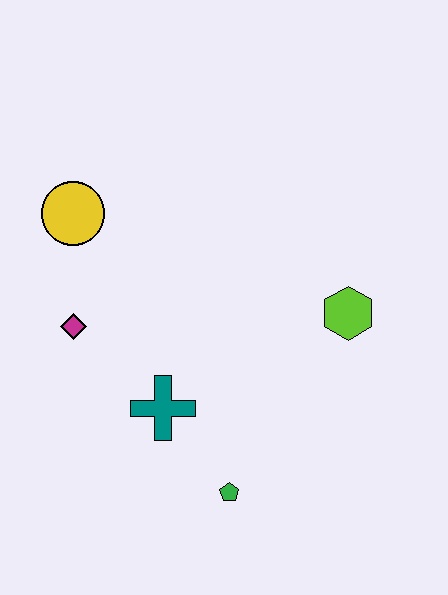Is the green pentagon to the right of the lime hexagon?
No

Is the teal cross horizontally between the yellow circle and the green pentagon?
Yes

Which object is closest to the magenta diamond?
The yellow circle is closest to the magenta diamond.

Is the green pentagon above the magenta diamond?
No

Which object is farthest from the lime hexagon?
The yellow circle is farthest from the lime hexagon.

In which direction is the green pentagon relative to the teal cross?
The green pentagon is below the teal cross.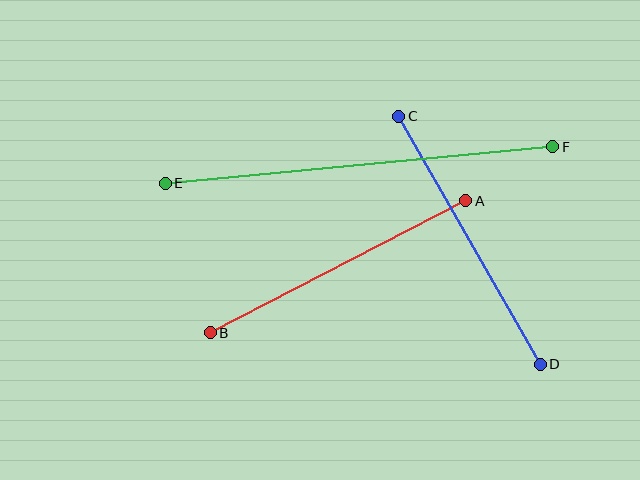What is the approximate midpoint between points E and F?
The midpoint is at approximately (359, 165) pixels.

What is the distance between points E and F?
The distance is approximately 389 pixels.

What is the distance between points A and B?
The distance is approximately 288 pixels.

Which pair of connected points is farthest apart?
Points E and F are farthest apart.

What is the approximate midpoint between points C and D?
The midpoint is at approximately (469, 240) pixels.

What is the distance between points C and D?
The distance is approximately 286 pixels.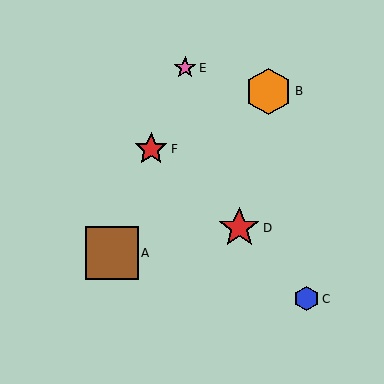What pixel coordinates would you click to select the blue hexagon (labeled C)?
Click at (306, 299) to select the blue hexagon C.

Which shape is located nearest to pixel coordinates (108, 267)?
The brown square (labeled A) at (112, 253) is nearest to that location.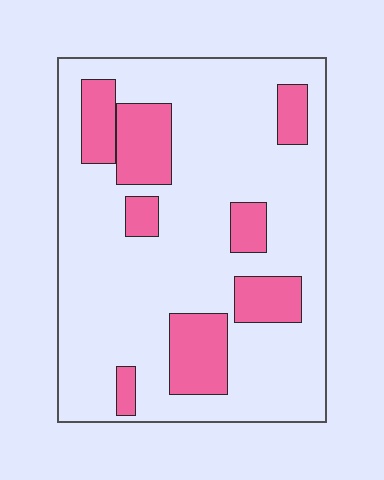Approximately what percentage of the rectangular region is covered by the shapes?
Approximately 20%.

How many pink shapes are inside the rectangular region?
8.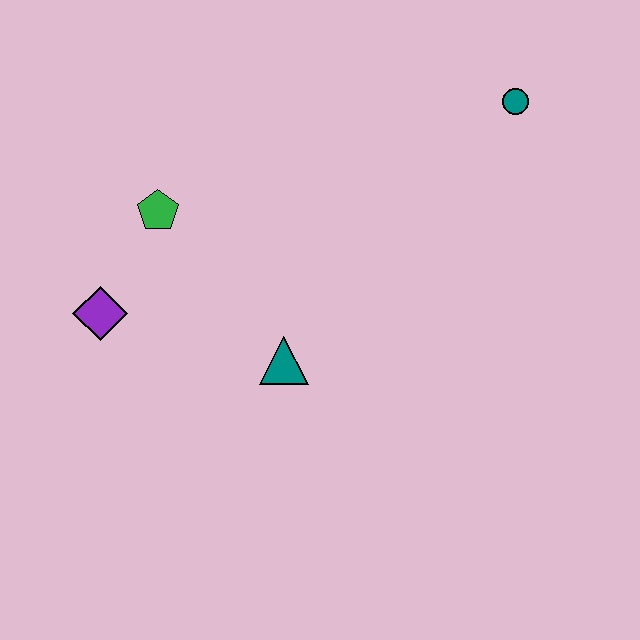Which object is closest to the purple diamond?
The green pentagon is closest to the purple diamond.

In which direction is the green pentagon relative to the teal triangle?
The green pentagon is above the teal triangle.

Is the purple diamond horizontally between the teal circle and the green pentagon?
No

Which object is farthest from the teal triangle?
The teal circle is farthest from the teal triangle.